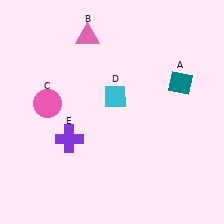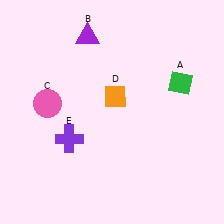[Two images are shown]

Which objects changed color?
A changed from teal to green. B changed from pink to purple. D changed from cyan to orange.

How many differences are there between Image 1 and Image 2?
There are 3 differences between the two images.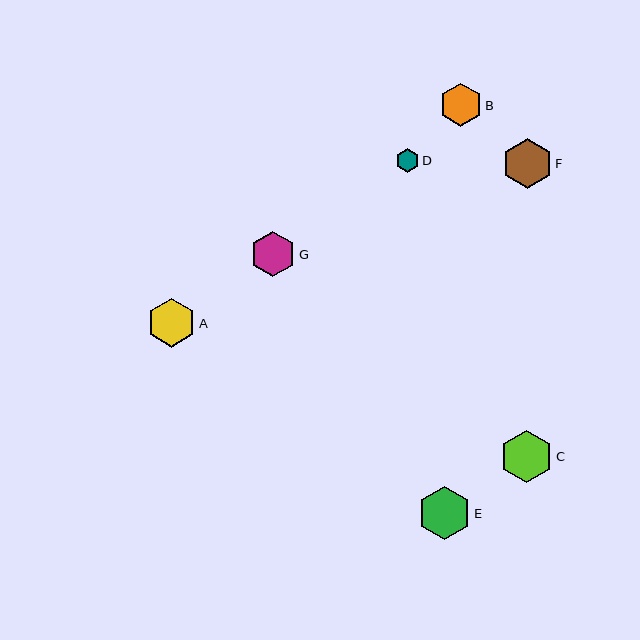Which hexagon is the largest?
Hexagon E is the largest with a size of approximately 54 pixels.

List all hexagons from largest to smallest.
From largest to smallest: E, C, F, A, G, B, D.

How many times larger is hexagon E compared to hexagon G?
Hexagon E is approximately 1.2 times the size of hexagon G.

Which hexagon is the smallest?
Hexagon D is the smallest with a size of approximately 23 pixels.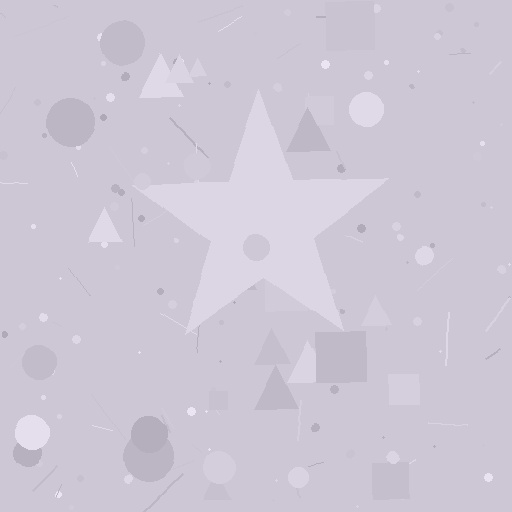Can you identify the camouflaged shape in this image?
The camouflaged shape is a star.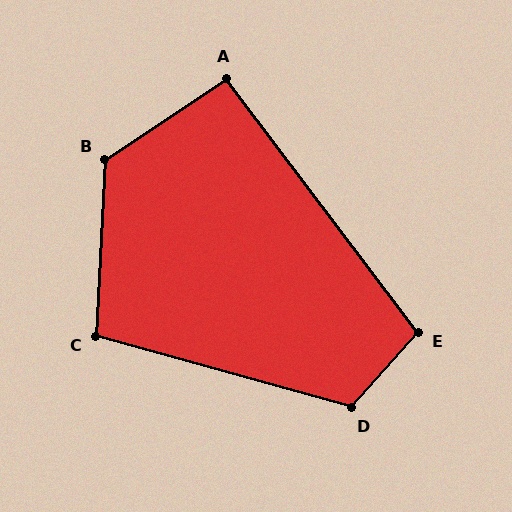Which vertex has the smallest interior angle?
A, at approximately 94 degrees.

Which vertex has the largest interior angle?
B, at approximately 126 degrees.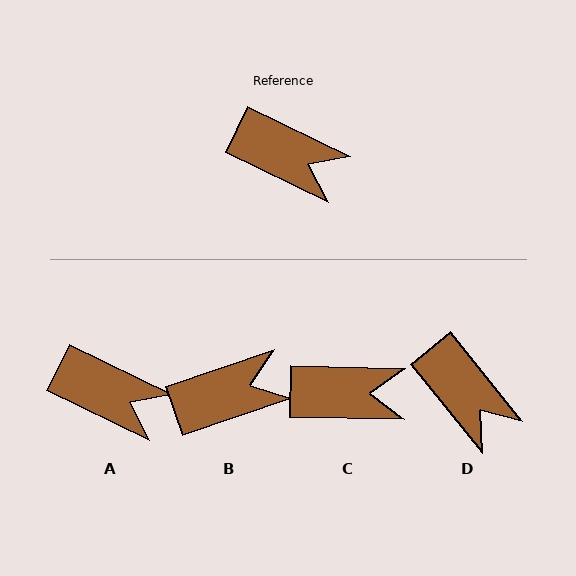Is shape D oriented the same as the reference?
No, it is off by about 25 degrees.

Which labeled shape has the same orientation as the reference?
A.